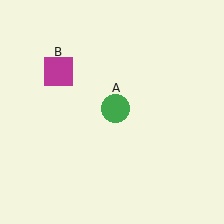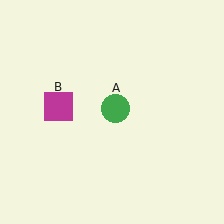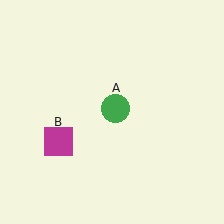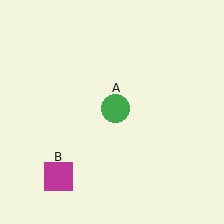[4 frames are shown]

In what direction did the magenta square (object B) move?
The magenta square (object B) moved down.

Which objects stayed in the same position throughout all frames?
Green circle (object A) remained stationary.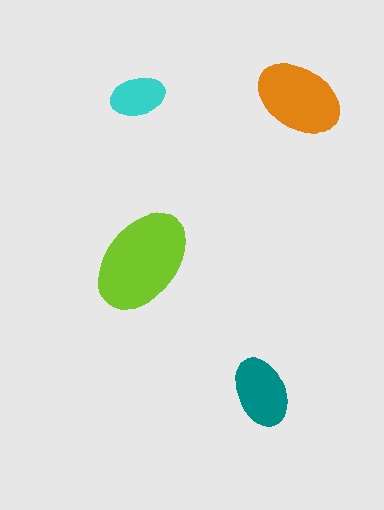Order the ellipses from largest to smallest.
the lime one, the orange one, the teal one, the cyan one.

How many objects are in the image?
There are 4 objects in the image.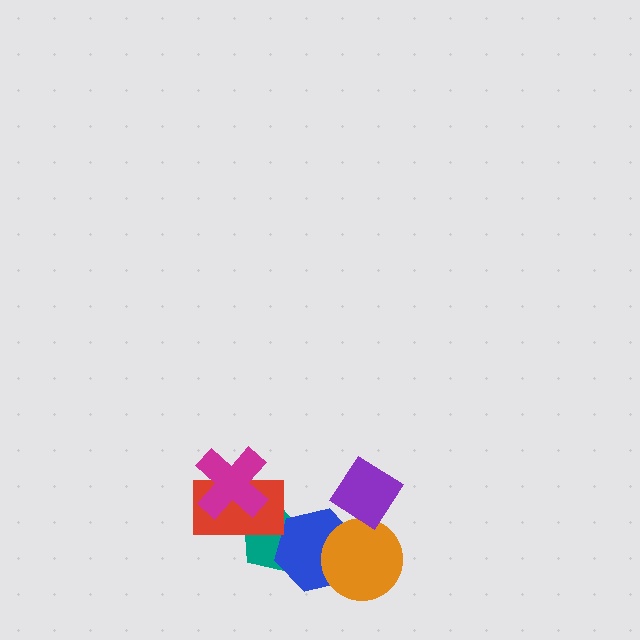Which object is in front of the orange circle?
The purple diamond is in front of the orange circle.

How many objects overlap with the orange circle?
2 objects overlap with the orange circle.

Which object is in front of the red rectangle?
The magenta cross is in front of the red rectangle.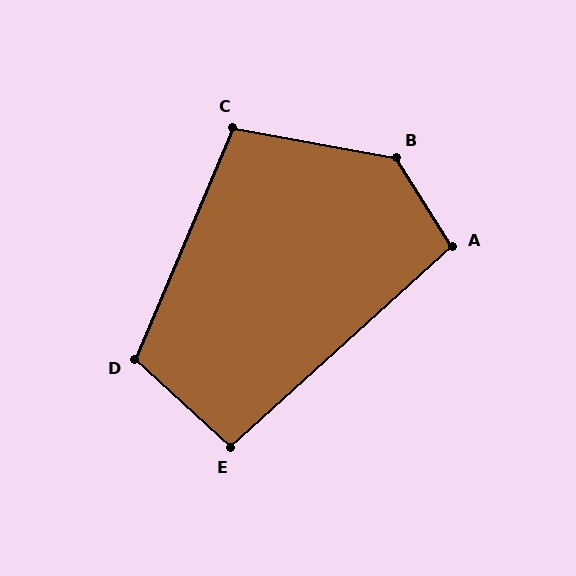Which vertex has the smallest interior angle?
E, at approximately 95 degrees.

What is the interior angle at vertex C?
Approximately 103 degrees (obtuse).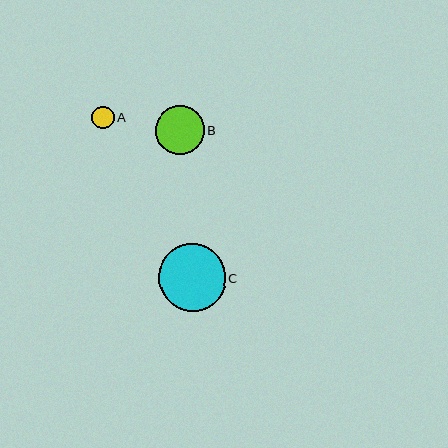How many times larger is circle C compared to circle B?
Circle C is approximately 1.4 times the size of circle B.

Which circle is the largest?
Circle C is the largest with a size of approximately 67 pixels.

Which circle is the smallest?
Circle A is the smallest with a size of approximately 23 pixels.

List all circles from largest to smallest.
From largest to smallest: C, B, A.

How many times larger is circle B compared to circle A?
Circle B is approximately 2.2 times the size of circle A.